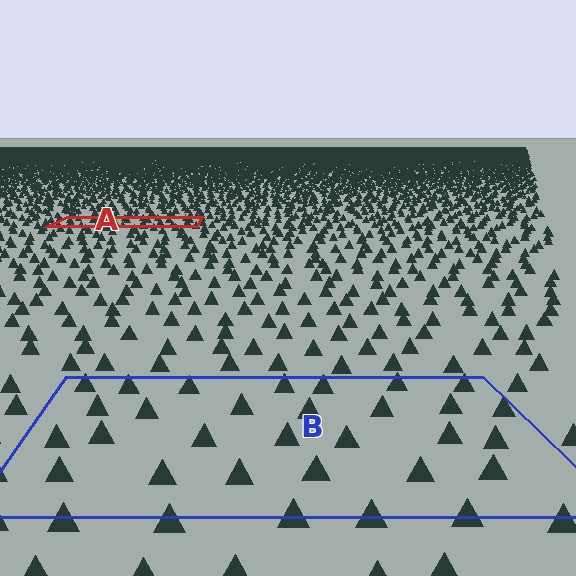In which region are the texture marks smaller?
The texture marks are smaller in region A, because it is farther away.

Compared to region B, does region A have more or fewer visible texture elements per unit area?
Region A has more texture elements per unit area — they are packed more densely because it is farther away.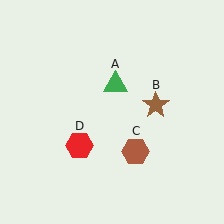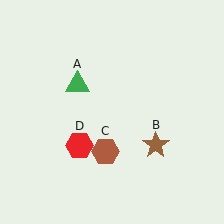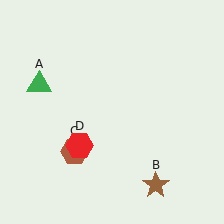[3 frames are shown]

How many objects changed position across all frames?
3 objects changed position: green triangle (object A), brown star (object B), brown hexagon (object C).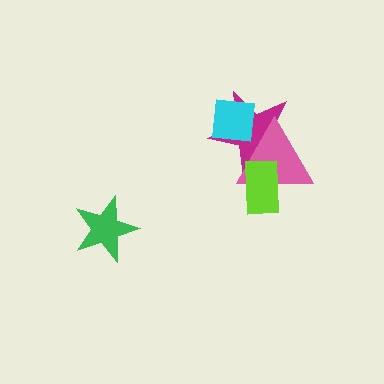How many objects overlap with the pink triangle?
3 objects overlap with the pink triangle.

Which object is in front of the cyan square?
The pink triangle is in front of the cyan square.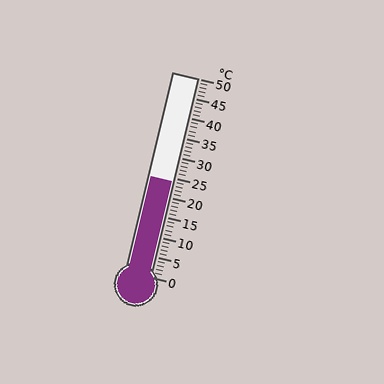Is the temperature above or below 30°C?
The temperature is below 30°C.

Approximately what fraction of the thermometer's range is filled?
The thermometer is filled to approximately 50% of its range.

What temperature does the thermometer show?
The thermometer shows approximately 24°C.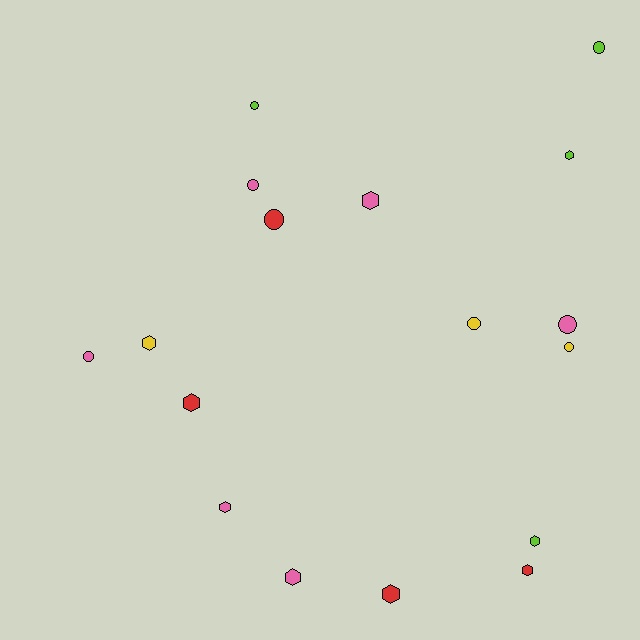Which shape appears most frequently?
Hexagon, with 9 objects.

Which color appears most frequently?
Pink, with 6 objects.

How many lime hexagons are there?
There are 2 lime hexagons.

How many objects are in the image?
There are 17 objects.